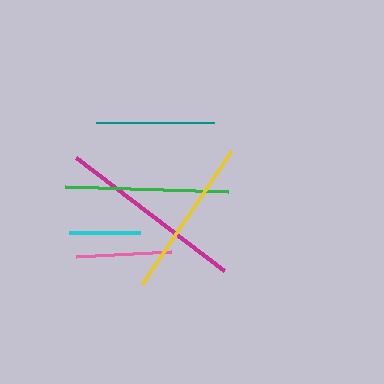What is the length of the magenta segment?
The magenta segment is approximately 186 pixels long.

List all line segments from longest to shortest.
From longest to shortest: magenta, green, yellow, teal, pink, cyan.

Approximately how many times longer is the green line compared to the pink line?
The green line is approximately 1.7 times the length of the pink line.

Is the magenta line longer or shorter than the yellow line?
The magenta line is longer than the yellow line.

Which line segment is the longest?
The magenta line is the longest at approximately 186 pixels.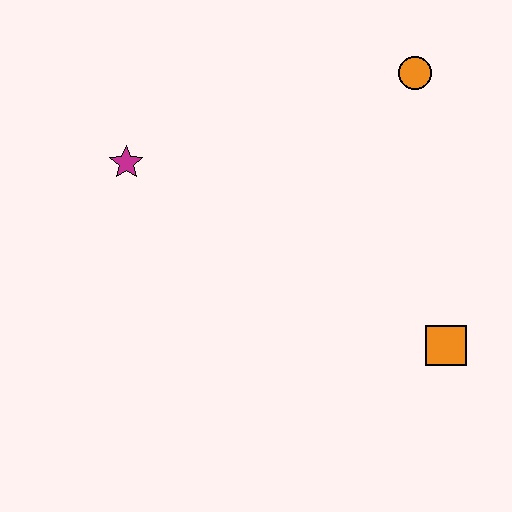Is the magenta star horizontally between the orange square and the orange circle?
No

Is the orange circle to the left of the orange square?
Yes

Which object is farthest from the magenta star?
The orange square is farthest from the magenta star.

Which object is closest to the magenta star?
The orange circle is closest to the magenta star.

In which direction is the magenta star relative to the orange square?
The magenta star is to the left of the orange square.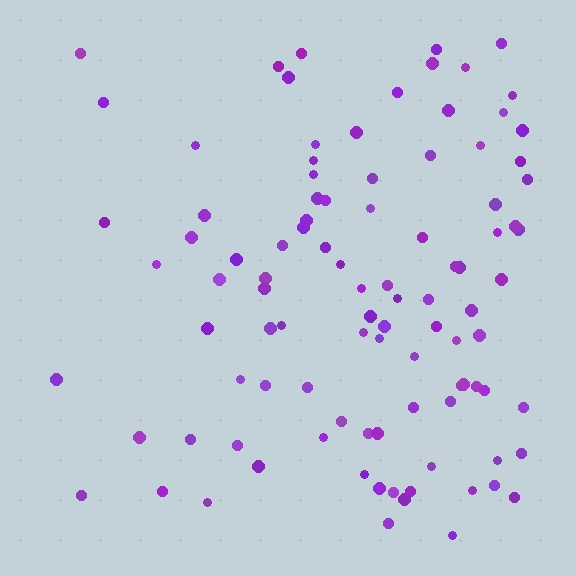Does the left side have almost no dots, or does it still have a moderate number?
Still a moderate number, just noticeably fewer than the right.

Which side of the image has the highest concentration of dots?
The right.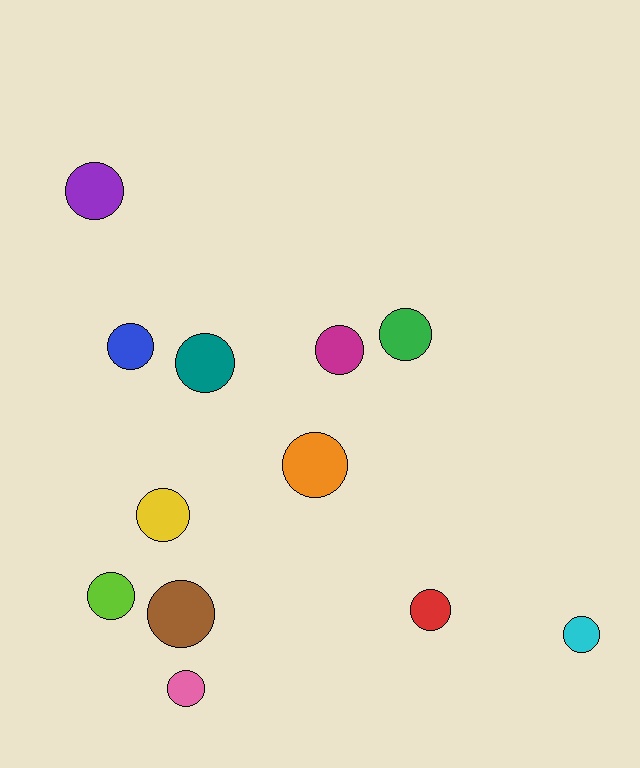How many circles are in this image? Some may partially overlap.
There are 12 circles.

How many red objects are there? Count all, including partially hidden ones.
There is 1 red object.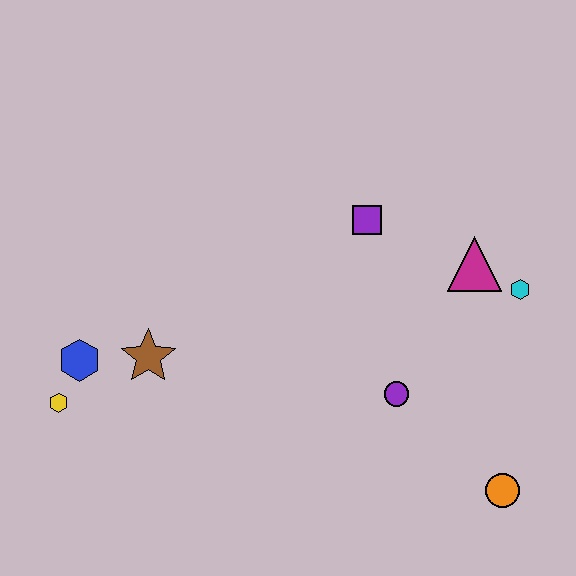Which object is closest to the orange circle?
The purple circle is closest to the orange circle.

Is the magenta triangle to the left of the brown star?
No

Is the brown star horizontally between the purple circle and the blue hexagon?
Yes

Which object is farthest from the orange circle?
The yellow hexagon is farthest from the orange circle.